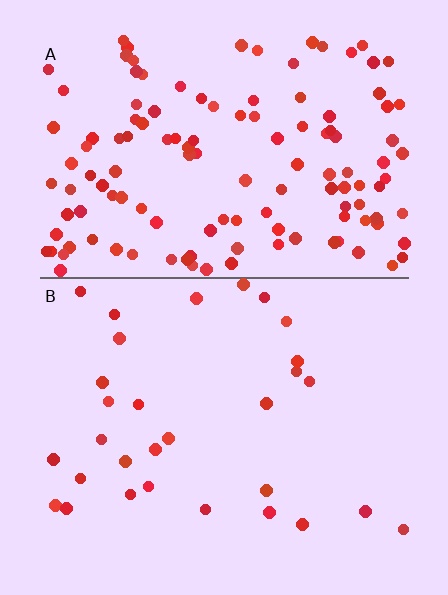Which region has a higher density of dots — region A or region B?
A (the top).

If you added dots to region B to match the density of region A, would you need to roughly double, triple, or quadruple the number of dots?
Approximately quadruple.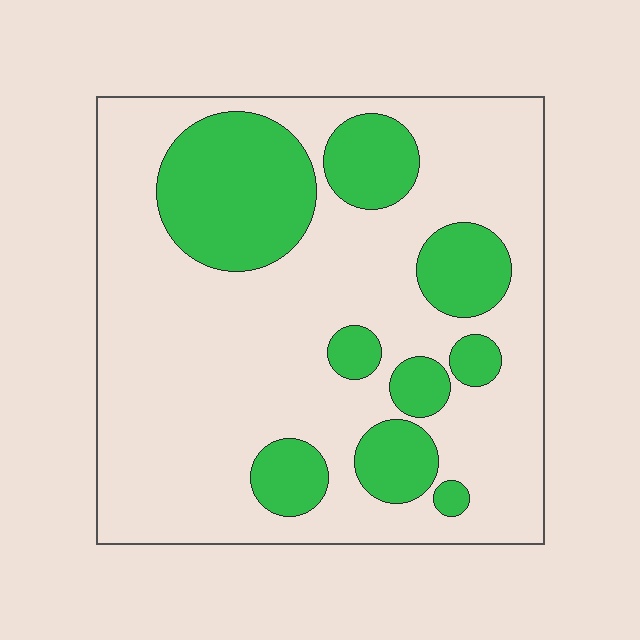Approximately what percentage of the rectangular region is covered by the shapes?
Approximately 25%.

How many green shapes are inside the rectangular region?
9.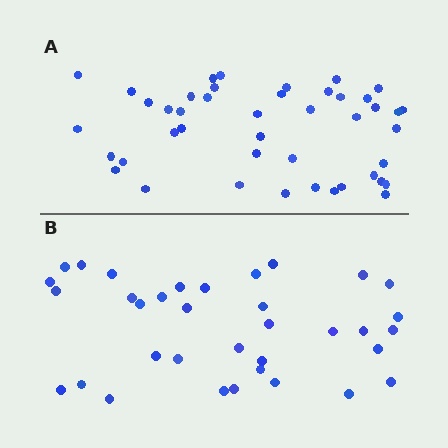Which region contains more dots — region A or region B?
Region A (the top region) has more dots.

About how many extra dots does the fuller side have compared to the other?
Region A has roughly 8 or so more dots than region B.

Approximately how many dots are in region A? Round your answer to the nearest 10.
About 40 dots. (The exact count is 44, which rounds to 40.)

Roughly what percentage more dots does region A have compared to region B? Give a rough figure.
About 25% more.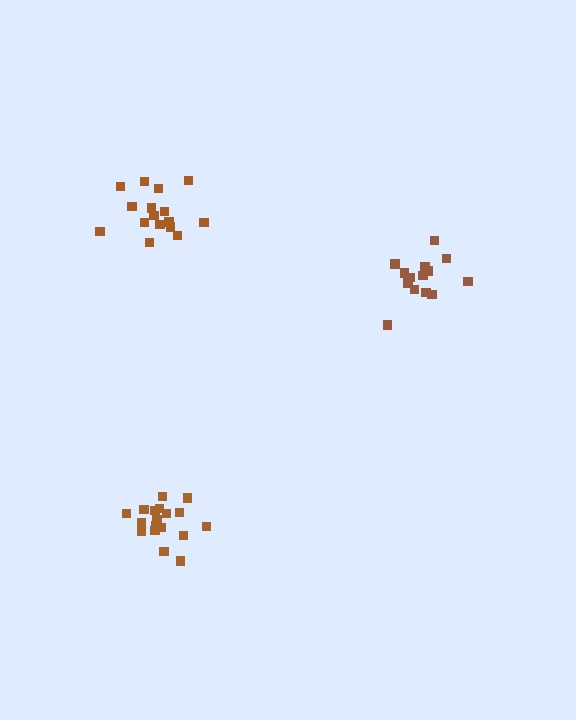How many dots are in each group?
Group 1: 16 dots, Group 2: 19 dots, Group 3: 15 dots (50 total).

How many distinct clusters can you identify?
There are 3 distinct clusters.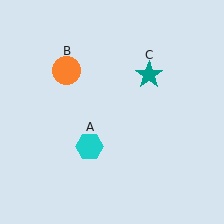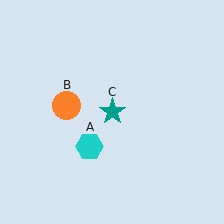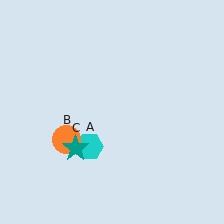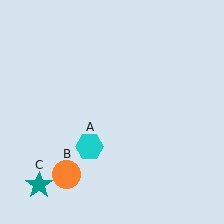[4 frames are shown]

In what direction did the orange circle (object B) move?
The orange circle (object B) moved down.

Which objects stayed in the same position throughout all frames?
Cyan hexagon (object A) remained stationary.